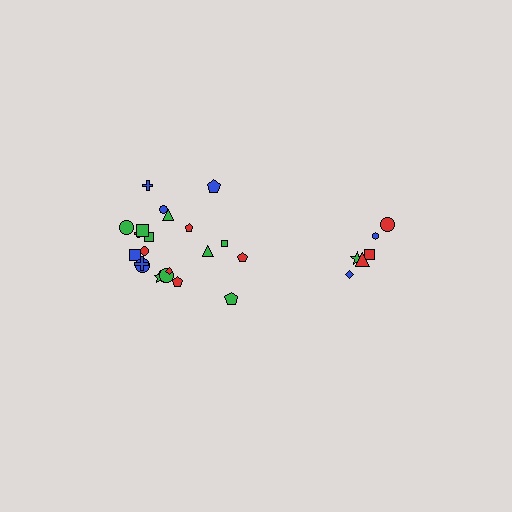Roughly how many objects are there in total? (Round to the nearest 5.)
Roughly 30 objects in total.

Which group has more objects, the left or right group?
The left group.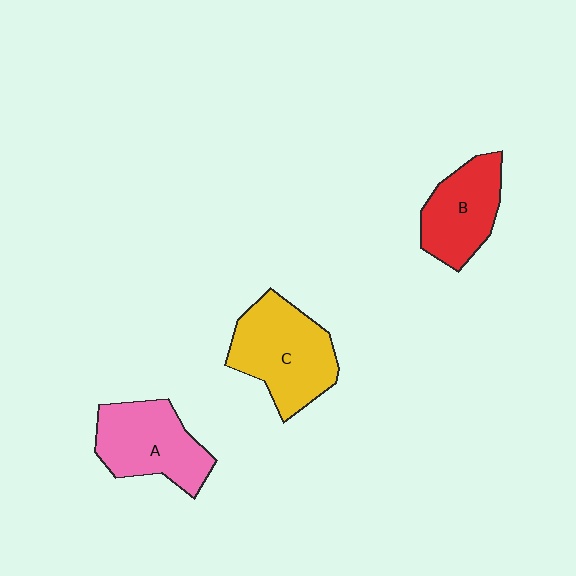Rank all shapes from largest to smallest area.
From largest to smallest: C (yellow), A (pink), B (red).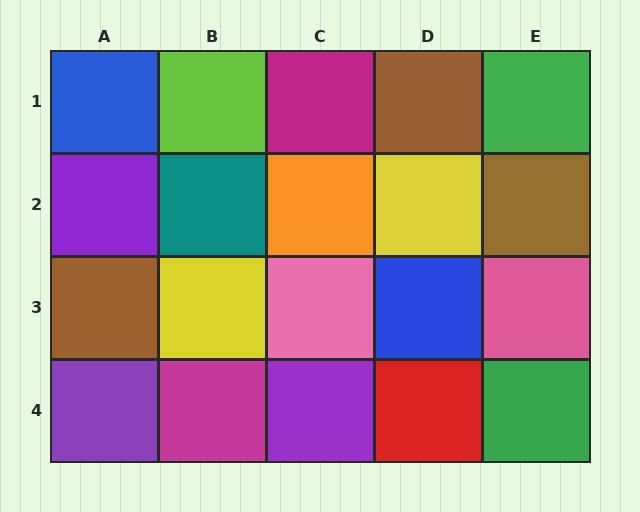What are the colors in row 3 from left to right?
Brown, yellow, pink, blue, pink.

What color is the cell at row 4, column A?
Purple.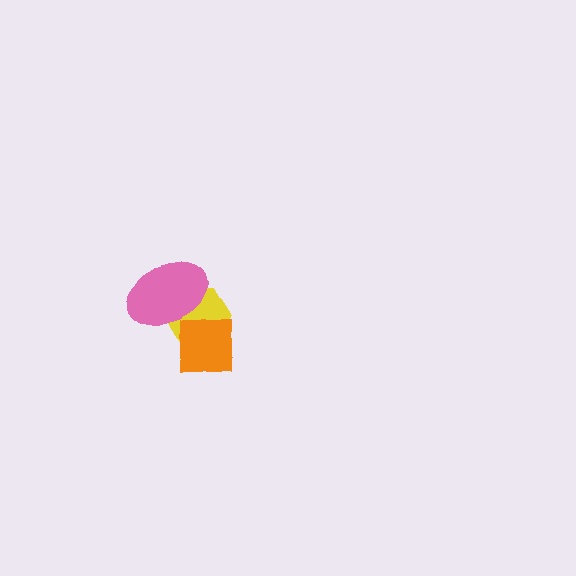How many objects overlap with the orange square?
1 object overlaps with the orange square.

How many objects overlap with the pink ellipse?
1 object overlaps with the pink ellipse.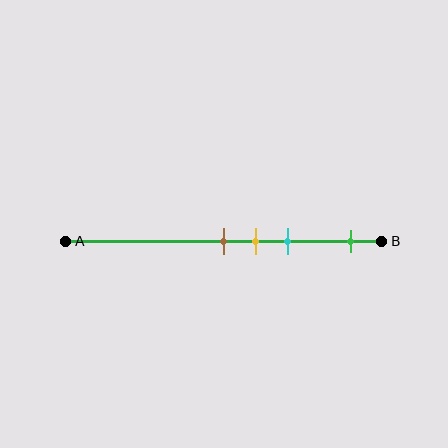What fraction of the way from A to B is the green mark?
The green mark is approximately 90% (0.9) of the way from A to B.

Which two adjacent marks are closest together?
The brown and yellow marks are the closest adjacent pair.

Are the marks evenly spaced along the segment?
No, the marks are not evenly spaced.